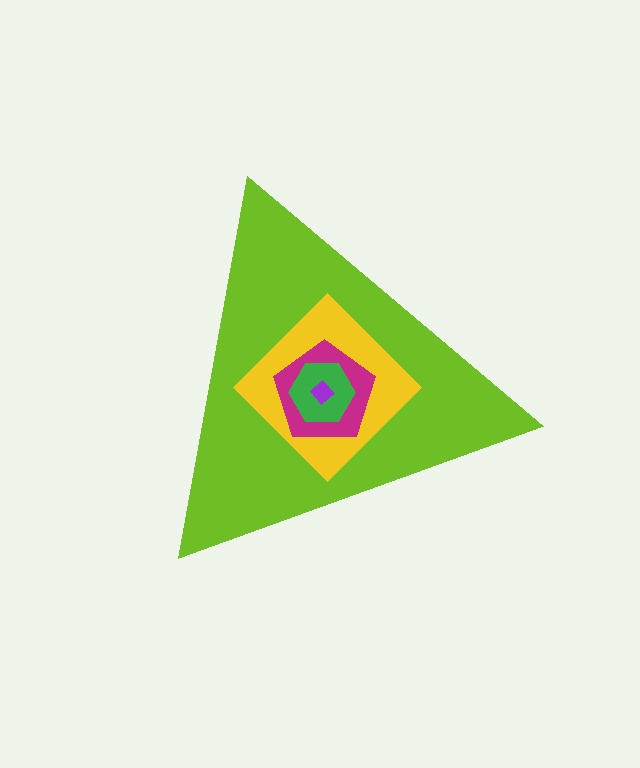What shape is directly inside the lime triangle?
The yellow diamond.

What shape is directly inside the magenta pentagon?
The green hexagon.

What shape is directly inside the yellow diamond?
The magenta pentagon.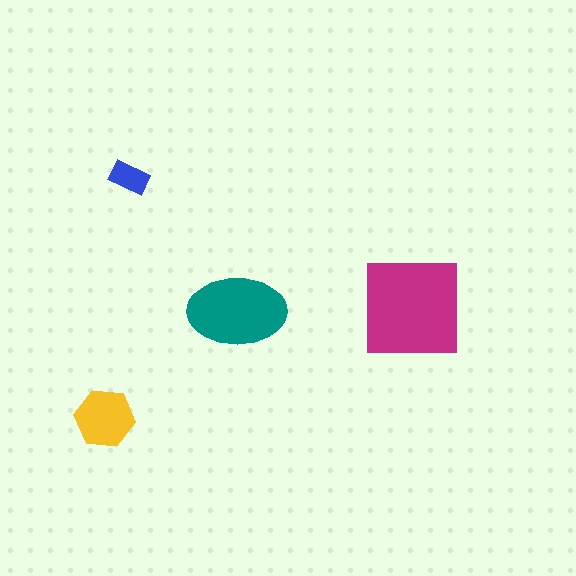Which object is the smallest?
The blue rectangle.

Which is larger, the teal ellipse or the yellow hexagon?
The teal ellipse.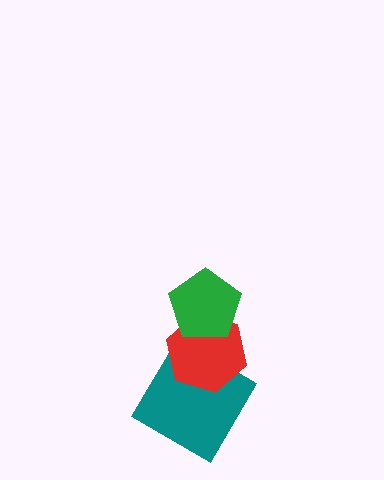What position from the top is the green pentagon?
The green pentagon is 1st from the top.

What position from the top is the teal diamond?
The teal diamond is 3rd from the top.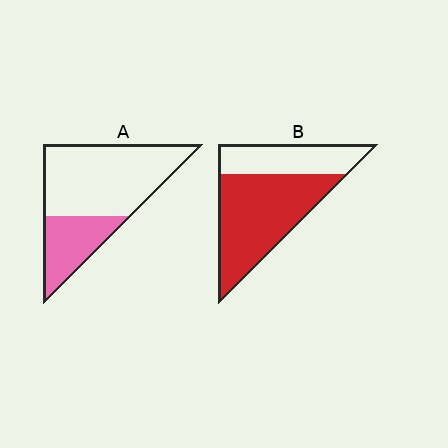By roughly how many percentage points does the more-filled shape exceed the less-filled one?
By roughly 35 percentage points (B over A).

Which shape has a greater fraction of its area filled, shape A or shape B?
Shape B.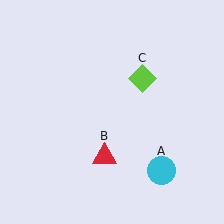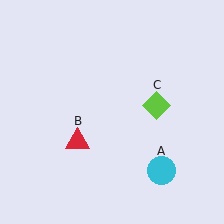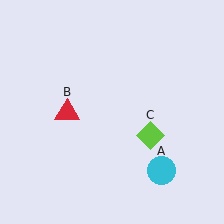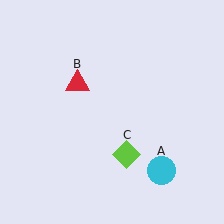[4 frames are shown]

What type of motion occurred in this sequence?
The red triangle (object B), lime diamond (object C) rotated clockwise around the center of the scene.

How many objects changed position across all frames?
2 objects changed position: red triangle (object B), lime diamond (object C).